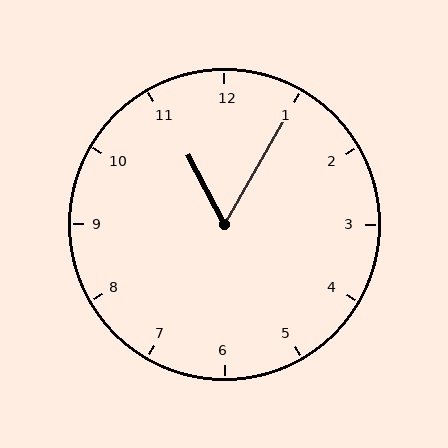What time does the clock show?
11:05.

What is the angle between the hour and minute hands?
Approximately 58 degrees.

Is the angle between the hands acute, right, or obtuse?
It is acute.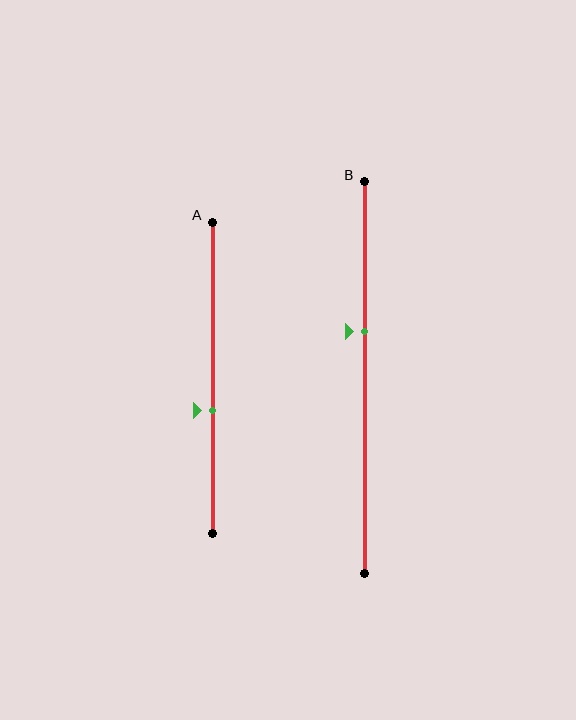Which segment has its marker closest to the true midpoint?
Segment A has its marker closest to the true midpoint.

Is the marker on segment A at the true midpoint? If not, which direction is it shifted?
No, the marker on segment A is shifted downward by about 11% of the segment length.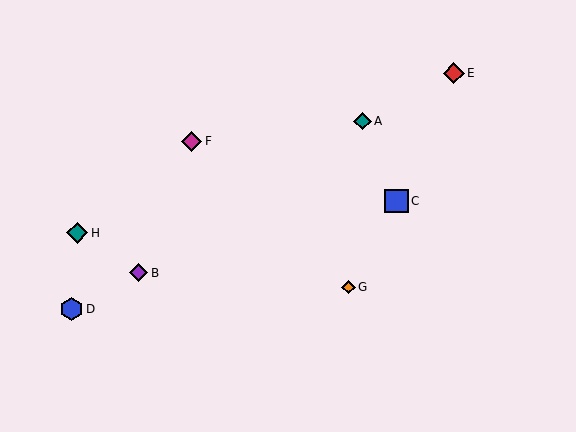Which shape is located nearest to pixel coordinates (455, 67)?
The red diamond (labeled E) at (454, 73) is nearest to that location.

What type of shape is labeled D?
Shape D is a blue hexagon.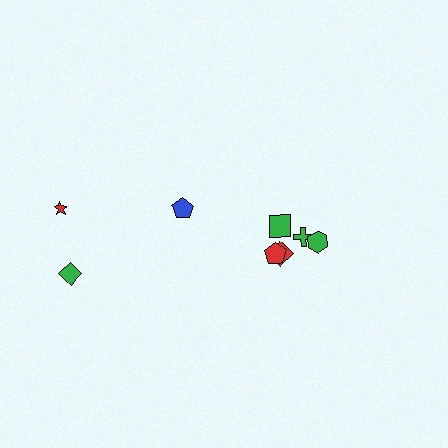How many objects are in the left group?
There are 3 objects.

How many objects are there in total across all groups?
There are 8 objects.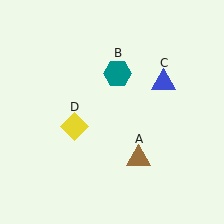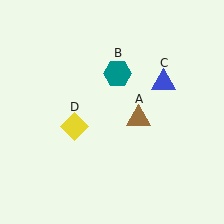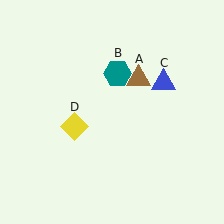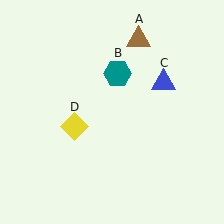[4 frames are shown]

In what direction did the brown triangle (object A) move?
The brown triangle (object A) moved up.